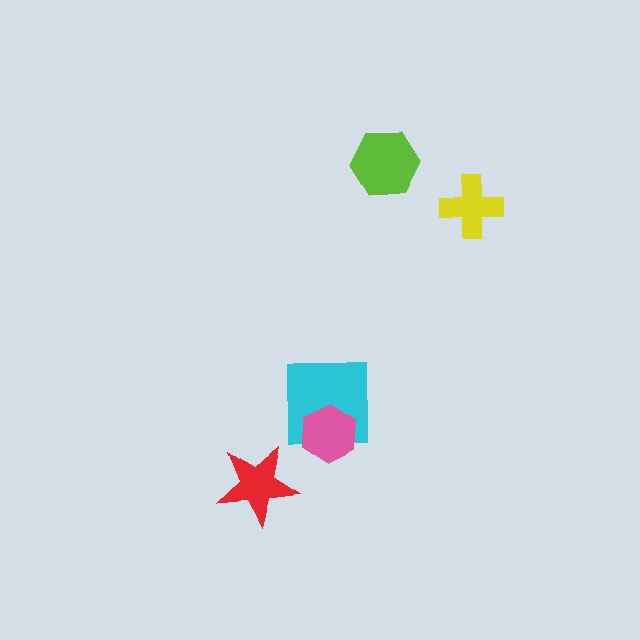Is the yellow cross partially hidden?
No, no other shape covers it.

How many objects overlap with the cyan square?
1 object overlaps with the cyan square.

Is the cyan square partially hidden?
Yes, it is partially covered by another shape.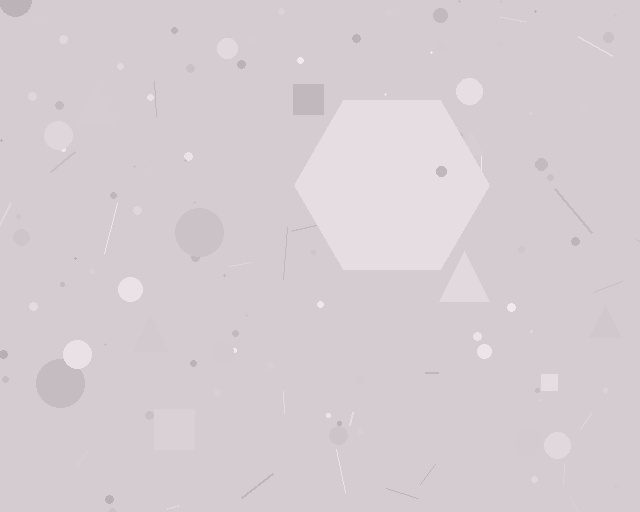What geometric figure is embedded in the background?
A hexagon is embedded in the background.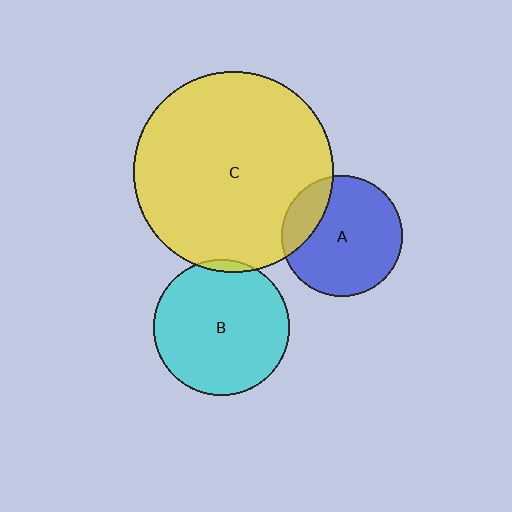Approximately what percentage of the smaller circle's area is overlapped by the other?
Approximately 20%.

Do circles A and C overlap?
Yes.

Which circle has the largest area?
Circle C (yellow).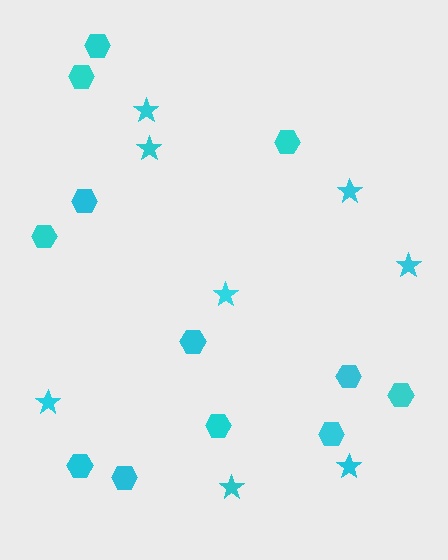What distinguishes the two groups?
There are 2 groups: one group of hexagons (12) and one group of stars (8).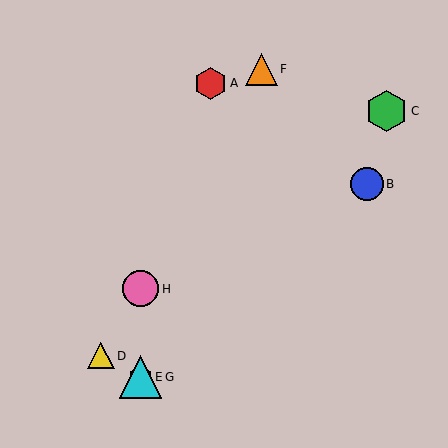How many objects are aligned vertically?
3 objects (E, G, H) are aligned vertically.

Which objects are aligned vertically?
Objects E, G, H are aligned vertically.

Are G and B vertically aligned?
No, G is at x≈141 and B is at x≈367.